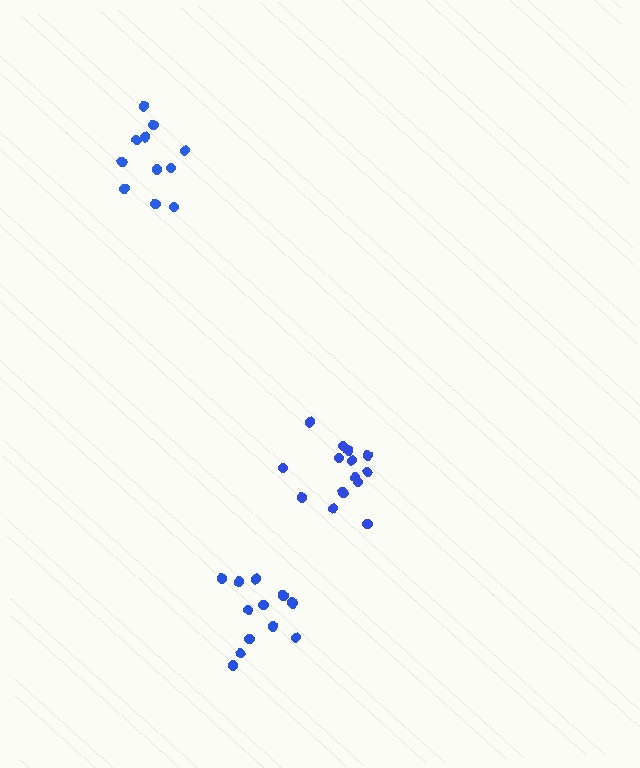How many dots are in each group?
Group 1: 14 dots, Group 2: 13 dots, Group 3: 11 dots (38 total).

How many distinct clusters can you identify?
There are 3 distinct clusters.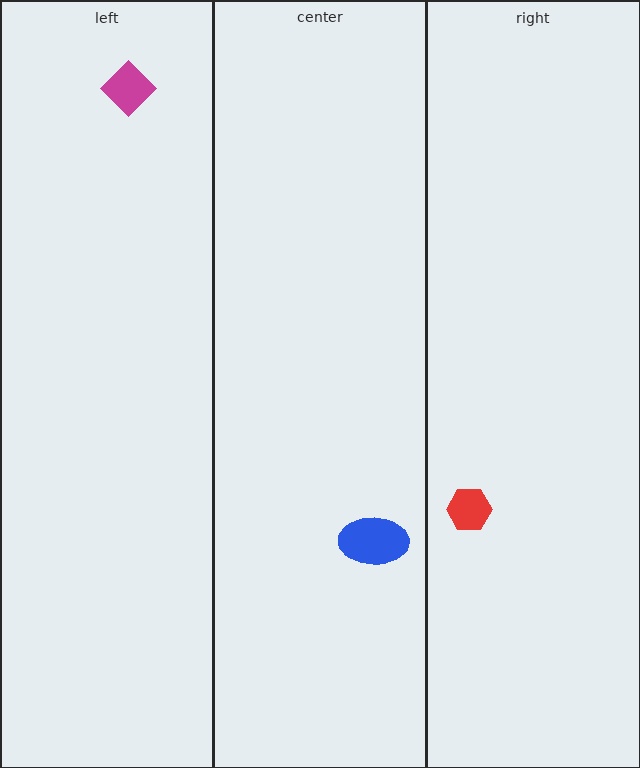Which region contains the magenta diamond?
The left region.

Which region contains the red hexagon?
The right region.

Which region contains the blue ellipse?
The center region.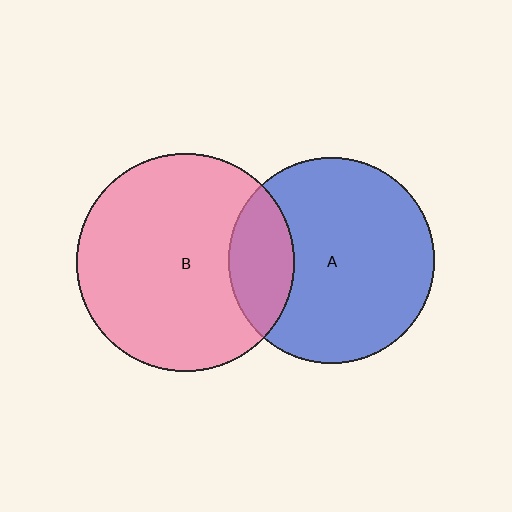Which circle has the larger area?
Circle B (pink).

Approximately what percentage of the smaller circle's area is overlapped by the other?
Approximately 20%.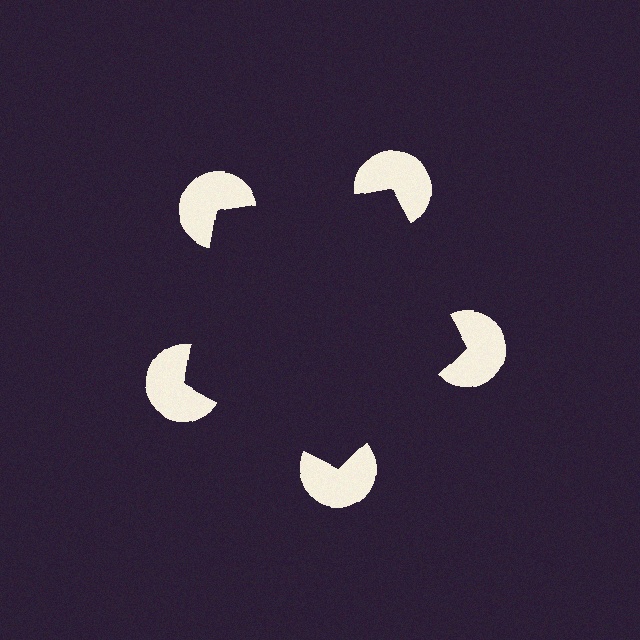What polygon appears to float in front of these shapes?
An illusory pentagon — its edges are inferred from the aligned wedge cuts in the pac-man discs, not physically drawn.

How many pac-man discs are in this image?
There are 5 — one at each vertex of the illusory pentagon.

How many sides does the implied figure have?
5 sides.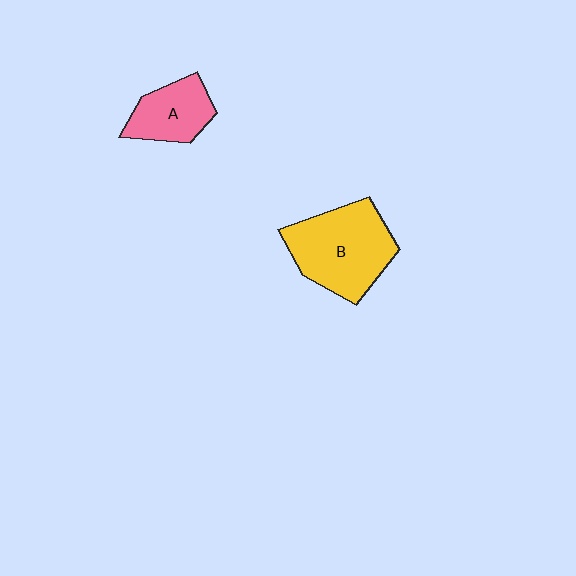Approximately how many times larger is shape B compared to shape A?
Approximately 1.8 times.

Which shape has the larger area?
Shape B (yellow).